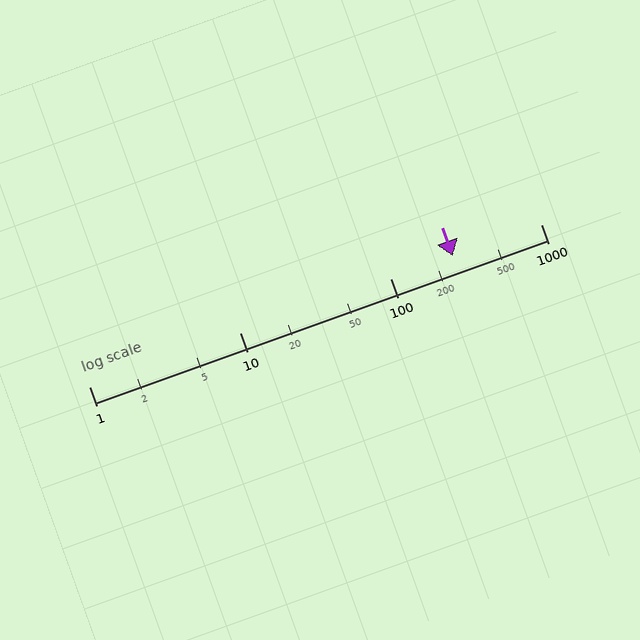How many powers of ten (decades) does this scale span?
The scale spans 3 decades, from 1 to 1000.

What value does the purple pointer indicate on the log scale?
The pointer indicates approximately 260.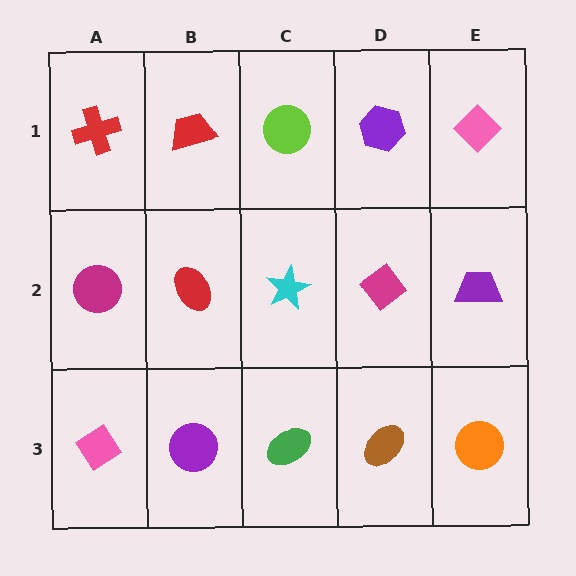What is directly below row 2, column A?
A pink diamond.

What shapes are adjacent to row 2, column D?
A purple hexagon (row 1, column D), a brown ellipse (row 3, column D), a cyan star (row 2, column C), a purple trapezoid (row 2, column E).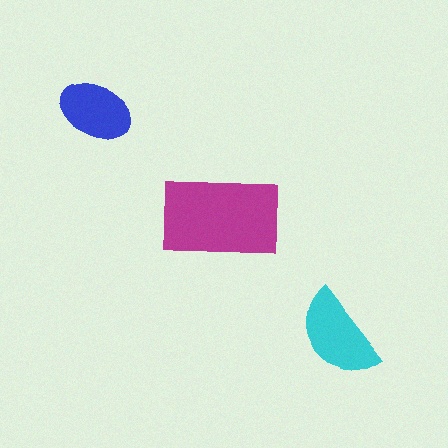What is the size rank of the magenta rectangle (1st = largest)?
1st.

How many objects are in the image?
There are 3 objects in the image.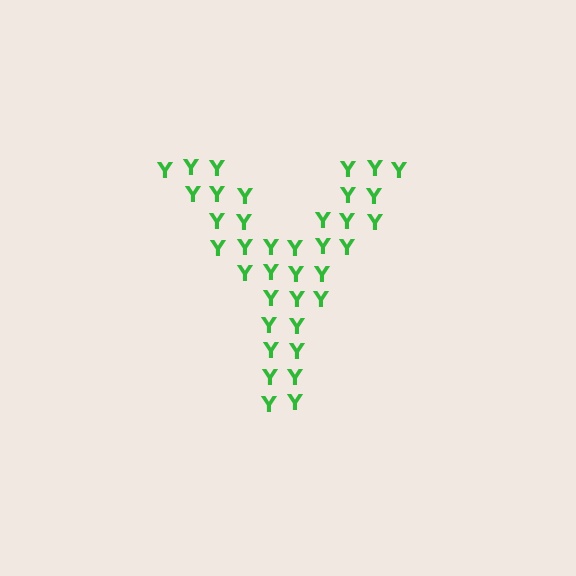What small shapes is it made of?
It is made of small letter Y's.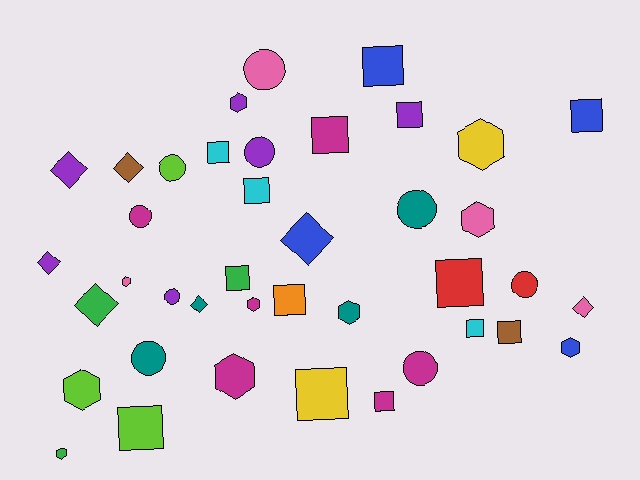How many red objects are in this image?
There are 2 red objects.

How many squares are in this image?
There are 14 squares.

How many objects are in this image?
There are 40 objects.